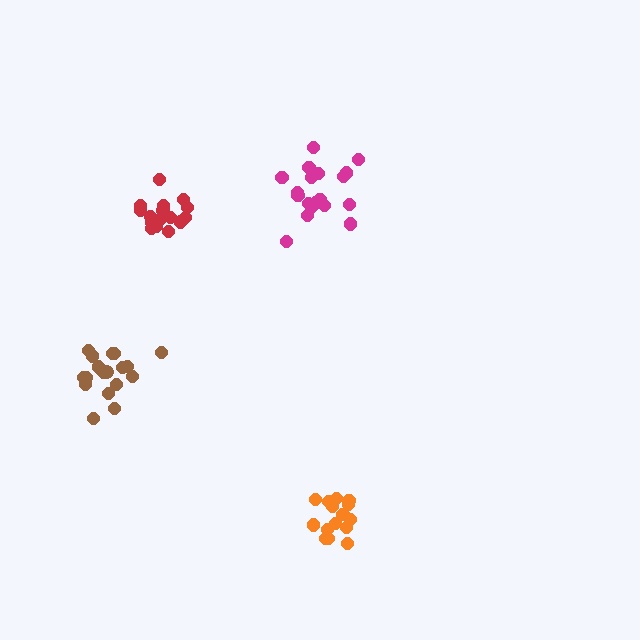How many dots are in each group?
Group 1: 19 dots, Group 2: 17 dots, Group 3: 18 dots, Group 4: 16 dots (70 total).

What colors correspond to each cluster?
The clusters are colored: magenta, red, brown, orange.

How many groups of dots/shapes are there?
There are 4 groups.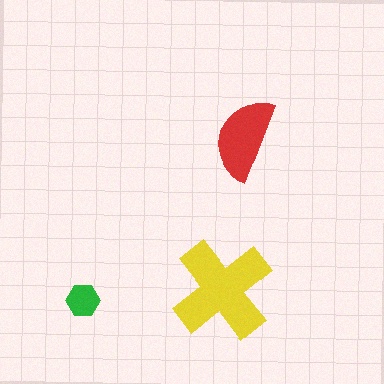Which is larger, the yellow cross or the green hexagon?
The yellow cross.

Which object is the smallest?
The green hexagon.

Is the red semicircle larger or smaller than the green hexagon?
Larger.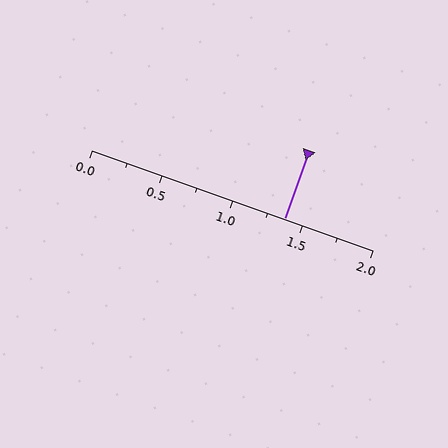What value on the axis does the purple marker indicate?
The marker indicates approximately 1.38.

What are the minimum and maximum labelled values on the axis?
The axis runs from 0.0 to 2.0.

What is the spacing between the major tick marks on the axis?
The major ticks are spaced 0.5 apart.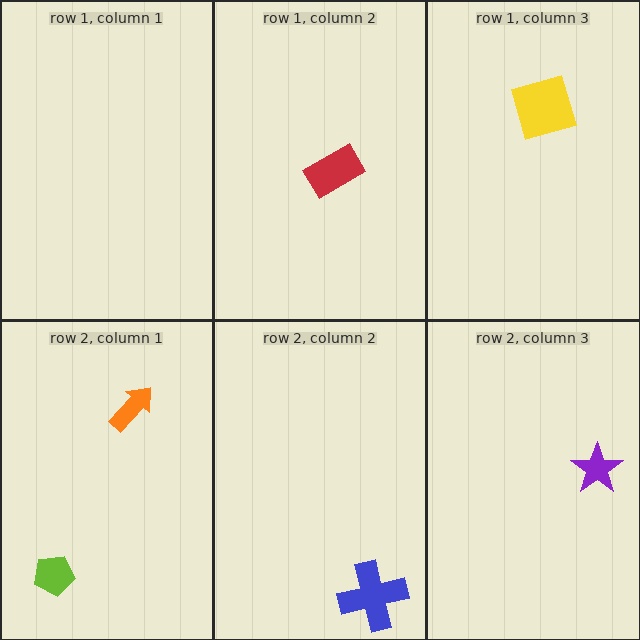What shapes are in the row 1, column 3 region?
The yellow square.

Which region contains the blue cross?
The row 2, column 2 region.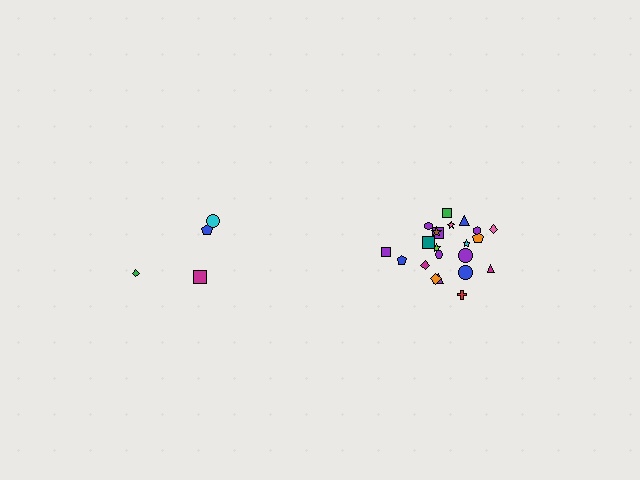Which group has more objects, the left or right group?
The right group.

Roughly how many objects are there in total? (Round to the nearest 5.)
Roughly 25 objects in total.